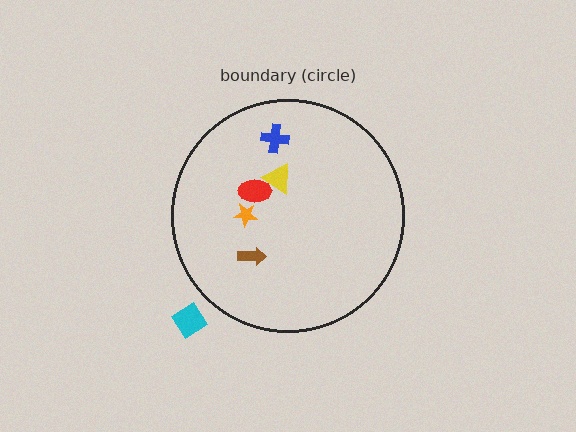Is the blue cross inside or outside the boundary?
Inside.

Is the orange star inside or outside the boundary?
Inside.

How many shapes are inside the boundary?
5 inside, 1 outside.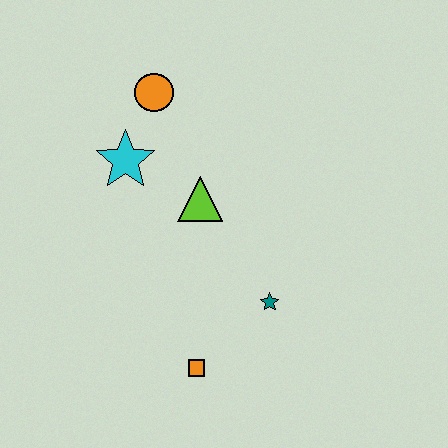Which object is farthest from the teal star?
The orange circle is farthest from the teal star.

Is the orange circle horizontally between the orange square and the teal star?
No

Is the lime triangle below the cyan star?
Yes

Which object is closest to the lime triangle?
The cyan star is closest to the lime triangle.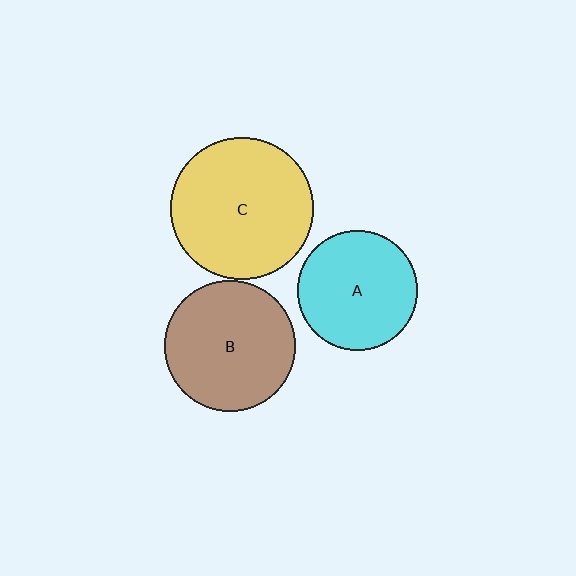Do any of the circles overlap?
No, none of the circles overlap.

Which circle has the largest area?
Circle C (yellow).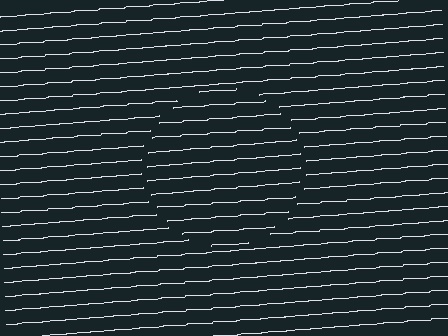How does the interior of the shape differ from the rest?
The interior of the shape contains the same grating, shifted by half a period — the contour is defined by the phase discontinuity where line-ends from the inner and outer gratings abut.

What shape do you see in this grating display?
An illusory circle. The interior of the shape contains the same grating, shifted by half a period — the contour is defined by the phase discontinuity where line-ends from the inner and outer gratings abut.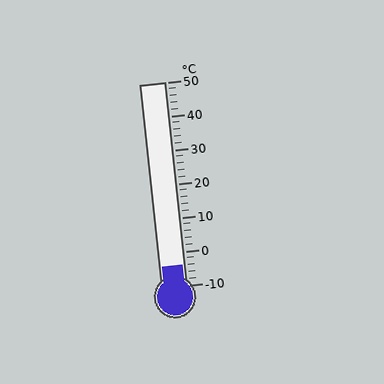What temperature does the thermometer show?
The thermometer shows approximately -4°C.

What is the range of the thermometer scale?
The thermometer scale ranges from -10°C to 50°C.